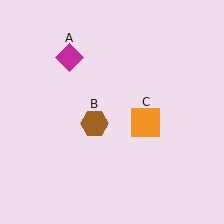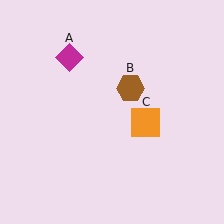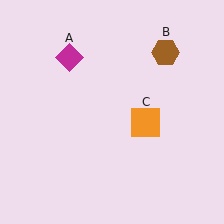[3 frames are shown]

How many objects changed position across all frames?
1 object changed position: brown hexagon (object B).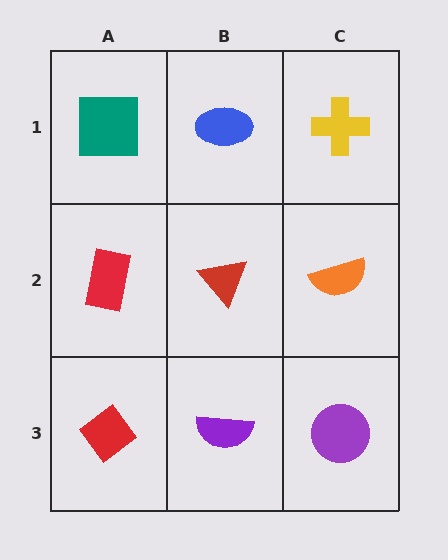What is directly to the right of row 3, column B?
A purple circle.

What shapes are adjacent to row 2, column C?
A yellow cross (row 1, column C), a purple circle (row 3, column C), a red triangle (row 2, column B).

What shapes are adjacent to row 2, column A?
A teal square (row 1, column A), a red diamond (row 3, column A), a red triangle (row 2, column B).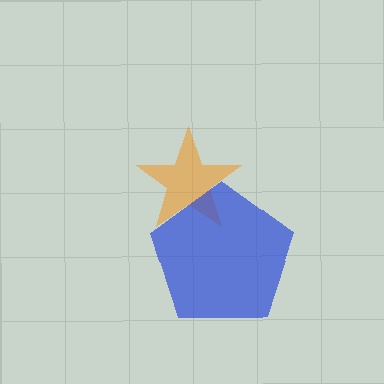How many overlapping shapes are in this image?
There are 2 overlapping shapes in the image.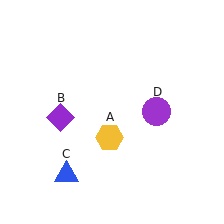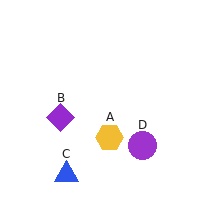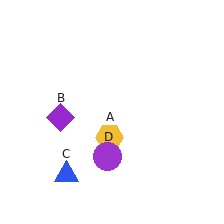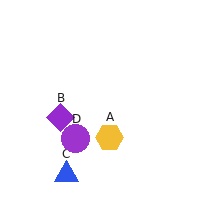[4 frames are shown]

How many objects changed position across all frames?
1 object changed position: purple circle (object D).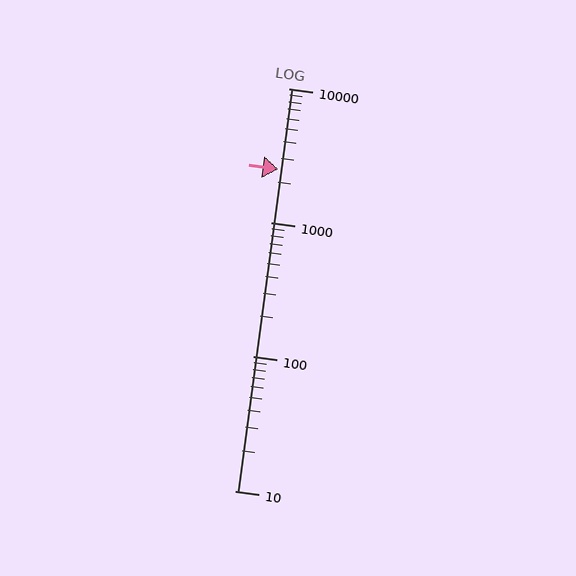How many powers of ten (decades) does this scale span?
The scale spans 3 decades, from 10 to 10000.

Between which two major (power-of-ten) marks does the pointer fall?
The pointer is between 1000 and 10000.